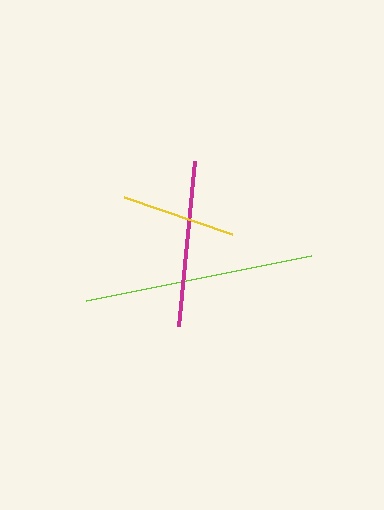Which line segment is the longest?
The lime line is the longest at approximately 230 pixels.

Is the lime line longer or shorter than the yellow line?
The lime line is longer than the yellow line.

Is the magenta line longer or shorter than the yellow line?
The magenta line is longer than the yellow line.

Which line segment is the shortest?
The yellow line is the shortest at approximately 114 pixels.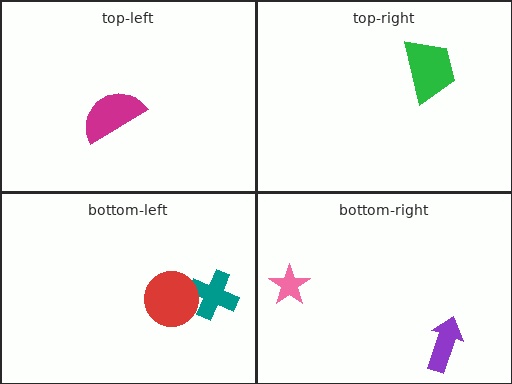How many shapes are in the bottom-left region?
2.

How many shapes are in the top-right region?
1.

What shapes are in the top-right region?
The green trapezoid.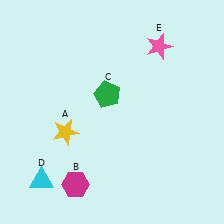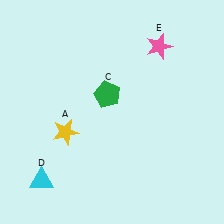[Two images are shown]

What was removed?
The magenta hexagon (B) was removed in Image 2.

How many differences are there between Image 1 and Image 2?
There is 1 difference between the two images.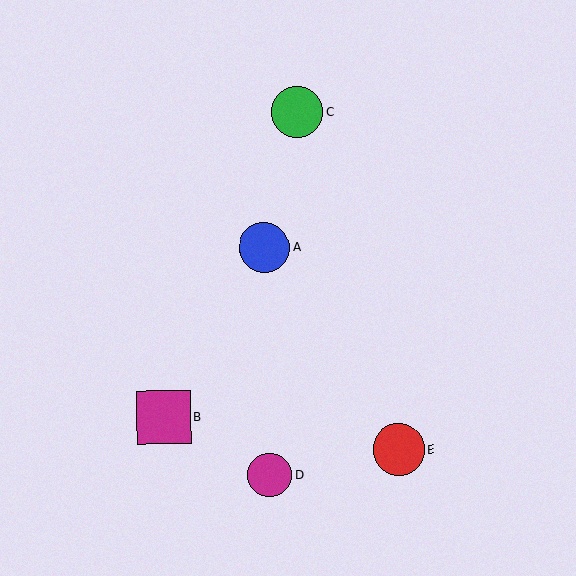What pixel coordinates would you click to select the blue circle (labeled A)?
Click at (264, 248) to select the blue circle A.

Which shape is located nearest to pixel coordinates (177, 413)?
The magenta square (labeled B) at (164, 417) is nearest to that location.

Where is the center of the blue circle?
The center of the blue circle is at (264, 248).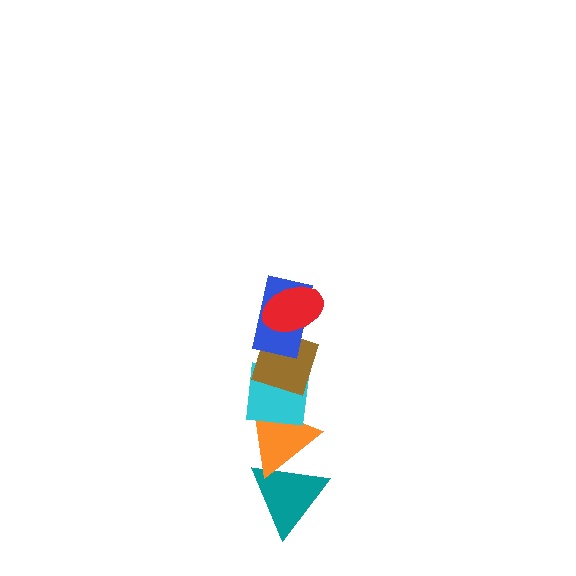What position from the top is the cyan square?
The cyan square is 4th from the top.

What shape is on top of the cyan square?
The brown diamond is on top of the cyan square.